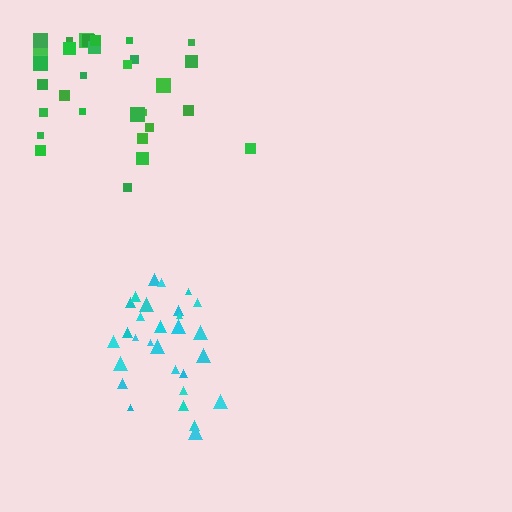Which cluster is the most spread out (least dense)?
Cyan.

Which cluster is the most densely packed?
Green.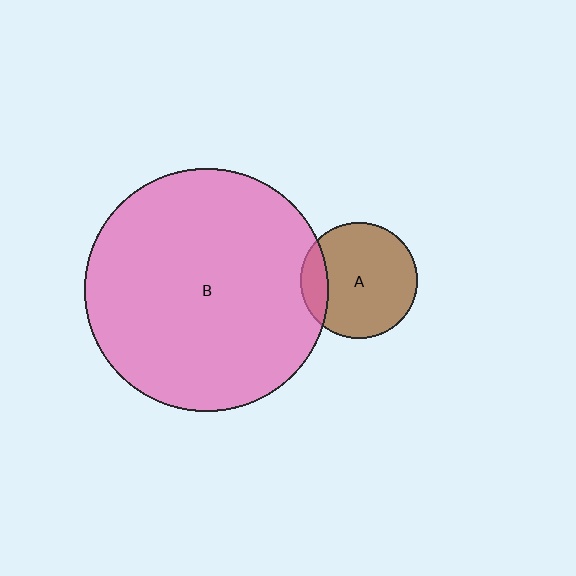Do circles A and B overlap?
Yes.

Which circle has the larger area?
Circle B (pink).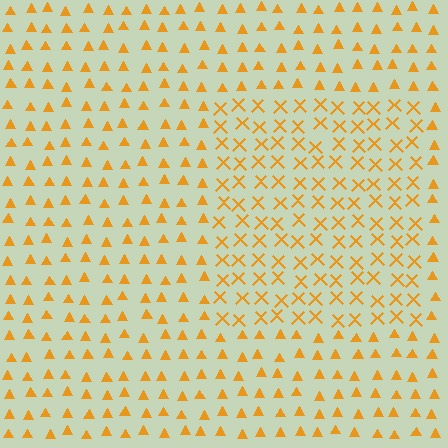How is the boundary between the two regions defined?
The boundary is defined by a change in element shape: X marks inside vs. triangles outside. All elements share the same color and spacing.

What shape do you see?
I see a rectangle.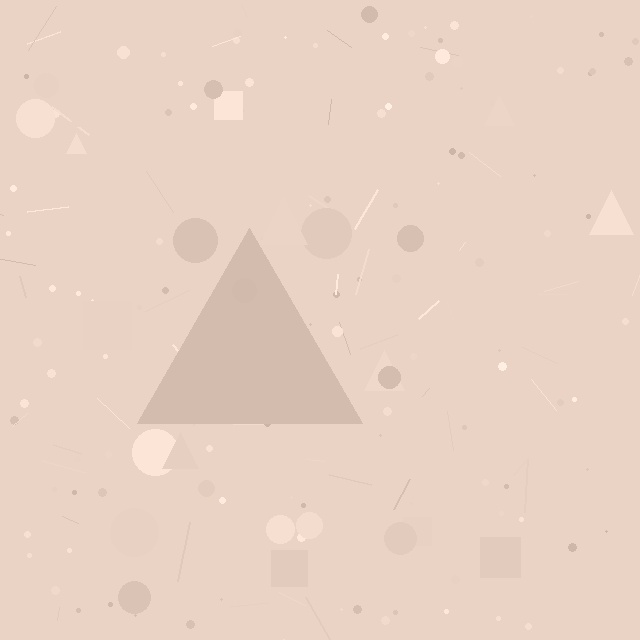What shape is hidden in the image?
A triangle is hidden in the image.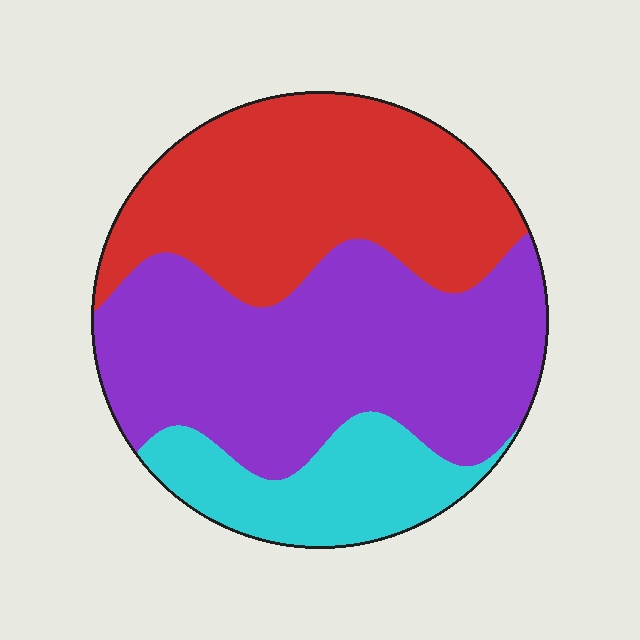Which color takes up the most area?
Purple, at roughly 45%.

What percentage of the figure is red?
Red takes up about three eighths (3/8) of the figure.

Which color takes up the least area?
Cyan, at roughly 15%.